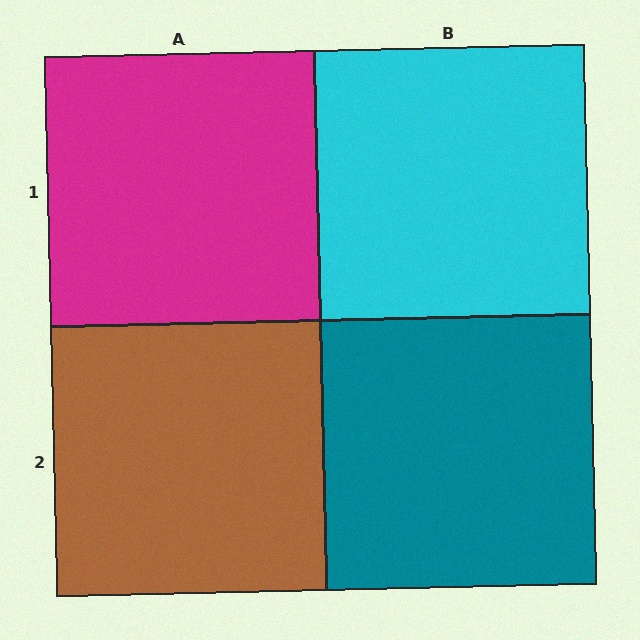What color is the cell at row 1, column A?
Magenta.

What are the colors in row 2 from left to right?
Brown, teal.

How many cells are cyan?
1 cell is cyan.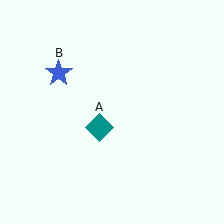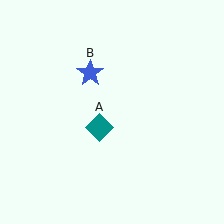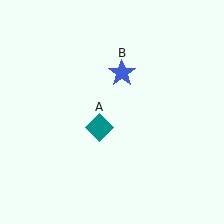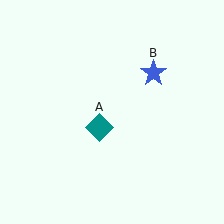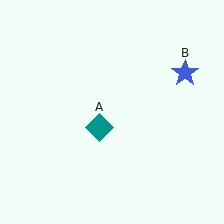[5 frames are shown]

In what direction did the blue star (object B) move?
The blue star (object B) moved right.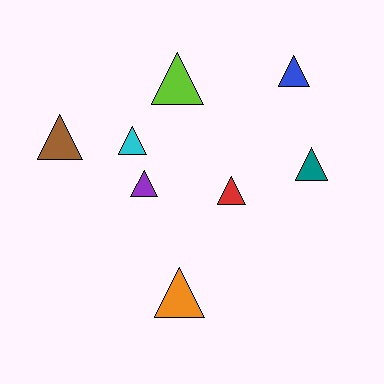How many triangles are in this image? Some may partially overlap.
There are 8 triangles.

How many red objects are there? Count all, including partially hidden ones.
There is 1 red object.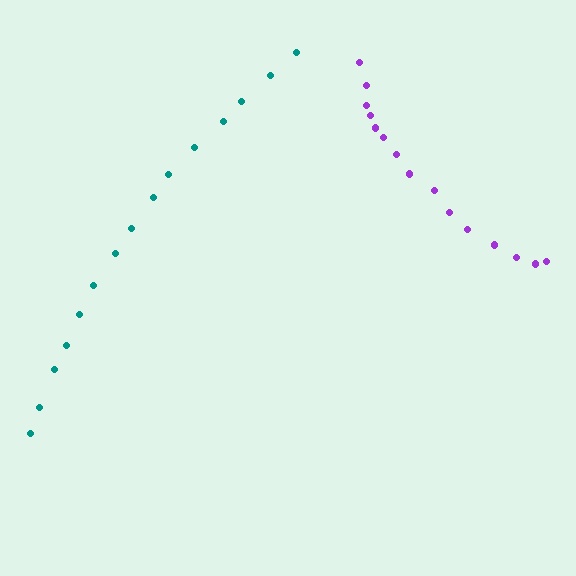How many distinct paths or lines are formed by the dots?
There are 2 distinct paths.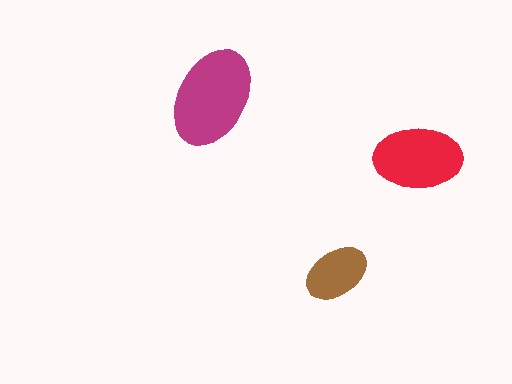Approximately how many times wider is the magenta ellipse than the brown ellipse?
About 1.5 times wider.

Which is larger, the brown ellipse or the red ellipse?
The red one.